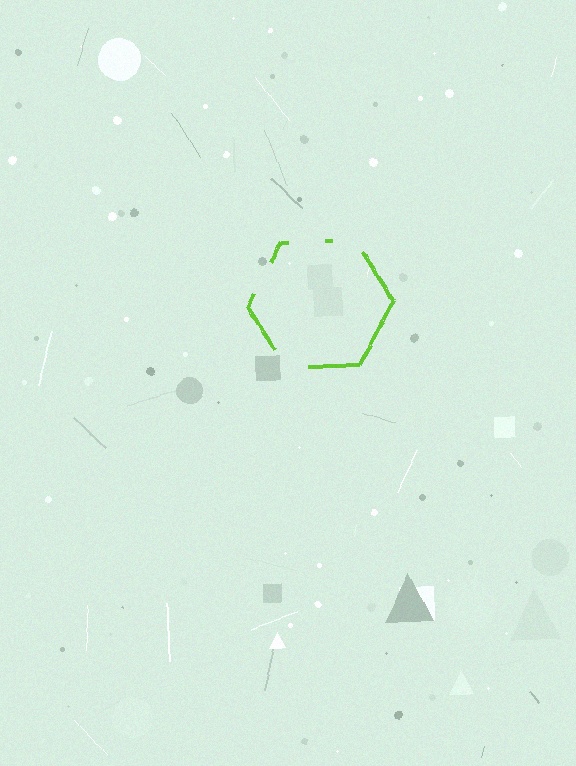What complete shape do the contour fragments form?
The contour fragments form a hexagon.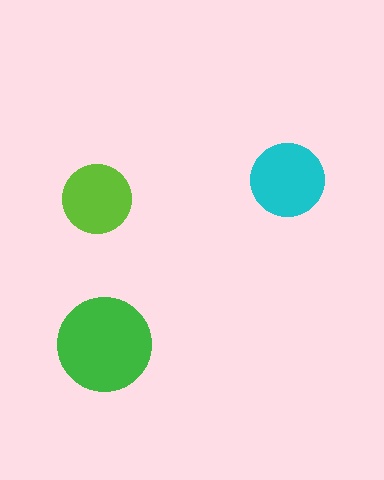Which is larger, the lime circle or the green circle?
The green one.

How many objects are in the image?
There are 3 objects in the image.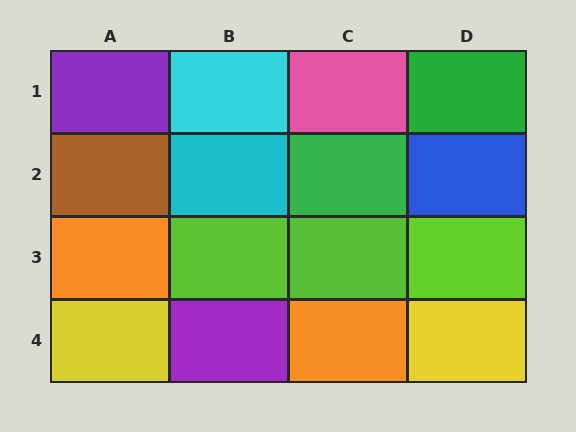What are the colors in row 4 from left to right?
Yellow, purple, orange, yellow.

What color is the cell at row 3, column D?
Lime.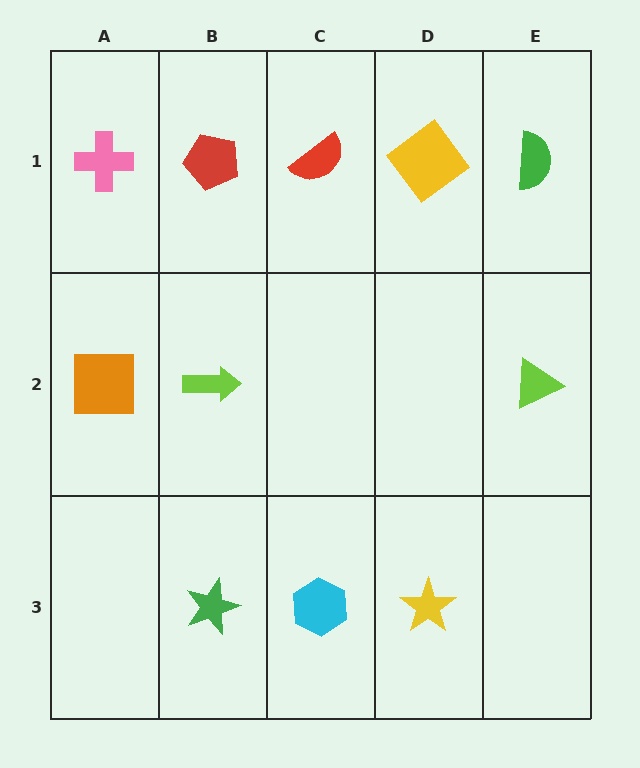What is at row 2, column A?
An orange square.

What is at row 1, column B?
A red pentagon.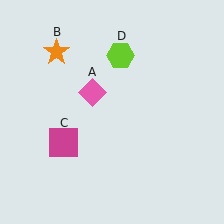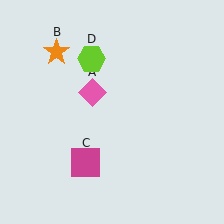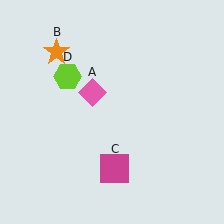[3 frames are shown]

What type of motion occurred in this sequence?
The magenta square (object C), lime hexagon (object D) rotated counterclockwise around the center of the scene.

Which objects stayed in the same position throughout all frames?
Pink diamond (object A) and orange star (object B) remained stationary.